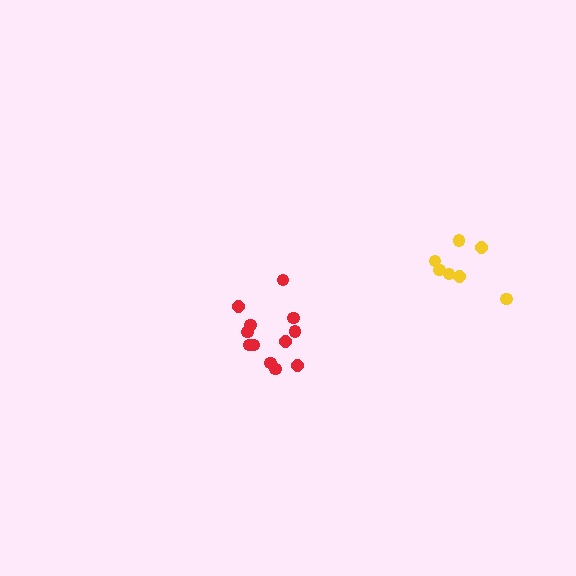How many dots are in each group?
Group 1: 7 dots, Group 2: 12 dots (19 total).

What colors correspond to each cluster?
The clusters are colored: yellow, red.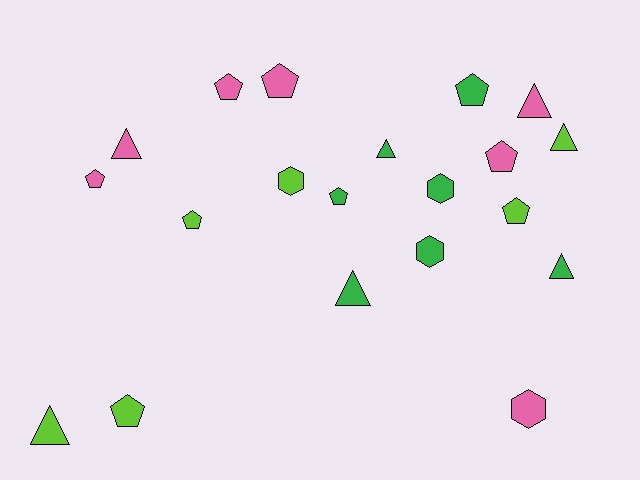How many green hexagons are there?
There are 2 green hexagons.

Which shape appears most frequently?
Pentagon, with 9 objects.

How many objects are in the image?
There are 20 objects.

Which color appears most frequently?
Green, with 7 objects.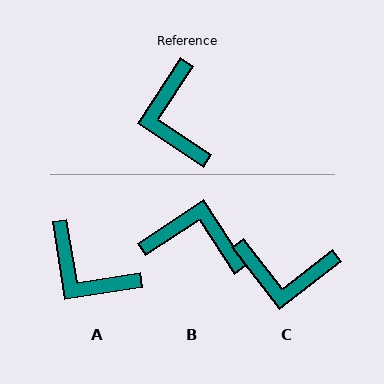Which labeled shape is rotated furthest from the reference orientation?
B, about 113 degrees away.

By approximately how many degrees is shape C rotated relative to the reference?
Approximately 71 degrees counter-clockwise.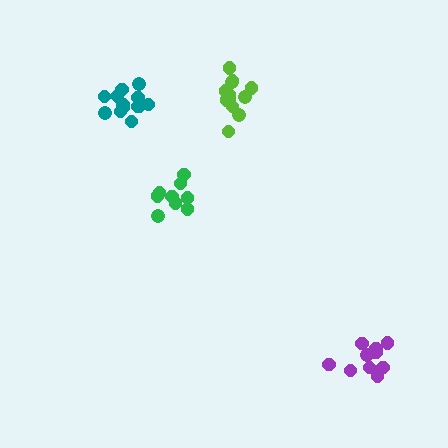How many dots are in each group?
Group 1: 9 dots, Group 2: 10 dots, Group 3: 12 dots, Group 4: 13 dots (44 total).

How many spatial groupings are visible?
There are 4 spatial groupings.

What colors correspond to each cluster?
The clusters are colored: green, purple, lime, teal.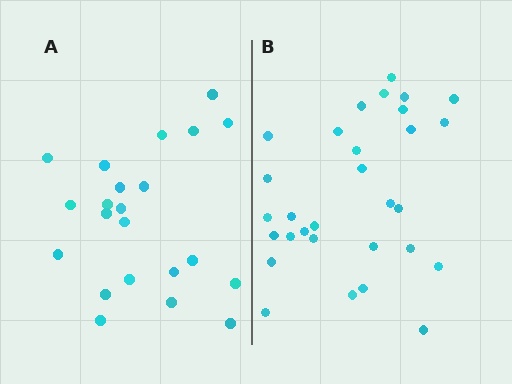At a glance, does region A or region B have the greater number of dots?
Region B (the right region) has more dots.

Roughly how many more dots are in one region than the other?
Region B has roughly 8 or so more dots than region A.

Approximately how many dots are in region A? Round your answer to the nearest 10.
About 20 dots. (The exact count is 22, which rounds to 20.)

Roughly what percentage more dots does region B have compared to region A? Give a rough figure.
About 35% more.